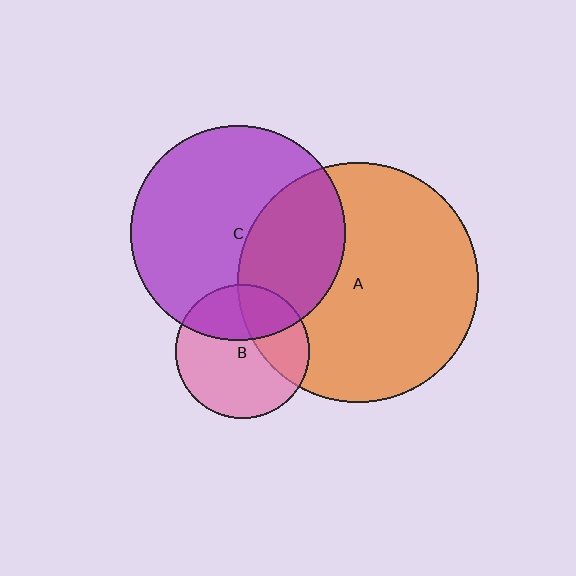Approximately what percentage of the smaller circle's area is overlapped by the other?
Approximately 35%.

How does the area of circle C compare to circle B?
Approximately 2.6 times.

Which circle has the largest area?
Circle A (orange).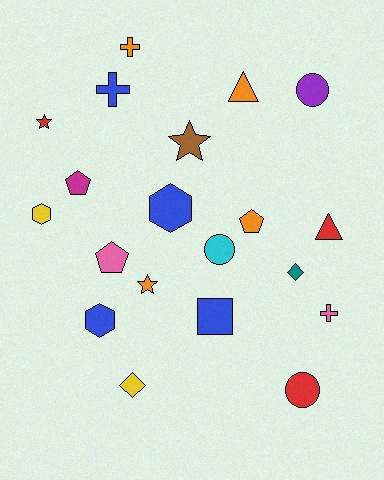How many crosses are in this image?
There are 3 crosses.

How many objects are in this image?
There are 20 objects.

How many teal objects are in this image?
There is 1 teal object.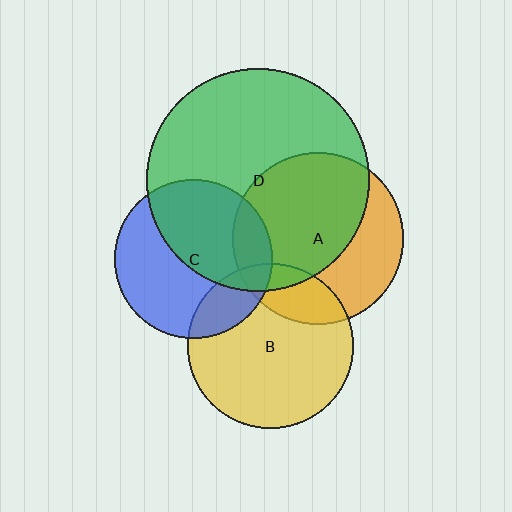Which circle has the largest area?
Circle D (green).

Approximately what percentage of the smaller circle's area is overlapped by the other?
Approximately 50%.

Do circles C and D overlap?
Yes.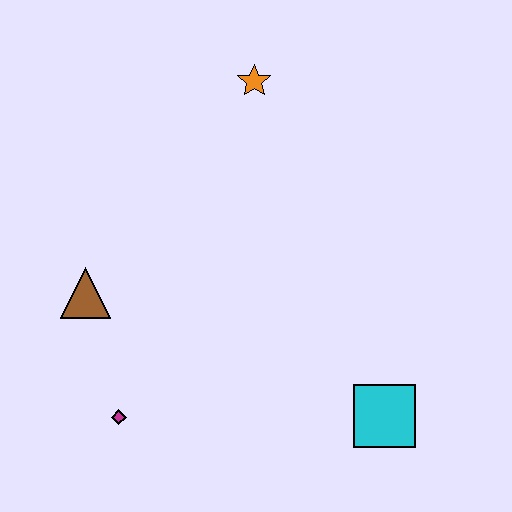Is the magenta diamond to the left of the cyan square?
Yes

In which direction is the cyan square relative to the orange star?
The cyan square is below the orange star.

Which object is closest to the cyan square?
The magenta diamond is closest to the cyan square.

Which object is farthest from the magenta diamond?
The orange star is farthest from the magenta diamond.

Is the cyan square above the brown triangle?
No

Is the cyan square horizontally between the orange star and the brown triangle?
No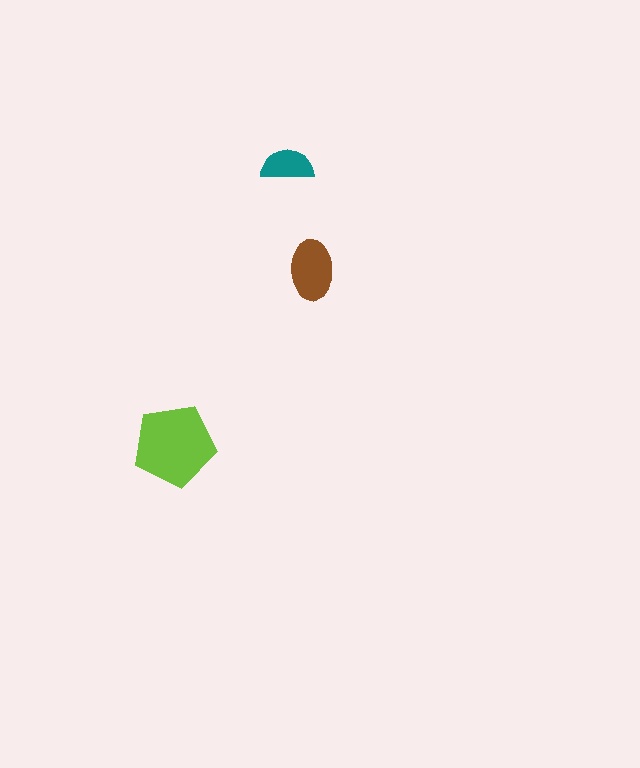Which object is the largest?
The lime pentagon.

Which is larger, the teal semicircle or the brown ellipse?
The brown ellipse.